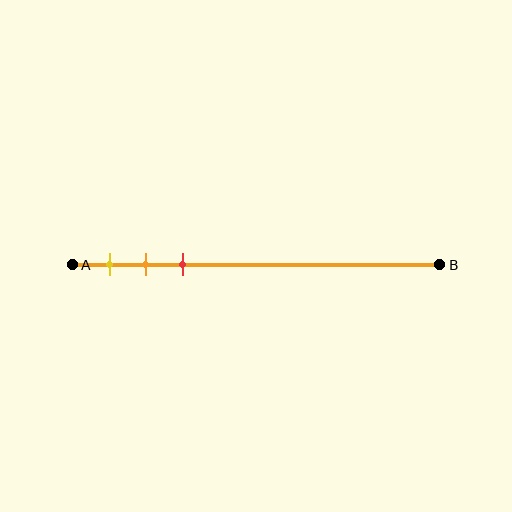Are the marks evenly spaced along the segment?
Yes, the marks are approximately evenly spaced.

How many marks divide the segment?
There are 3 marks dividing the segment.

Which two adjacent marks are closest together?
The orange and red marks are the closest adjacent pair.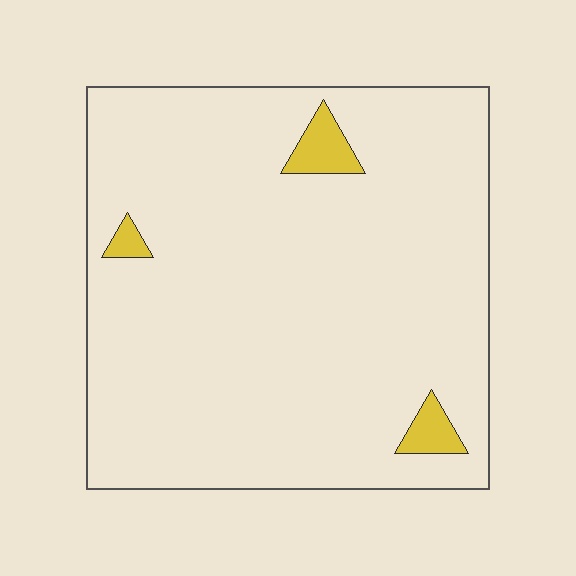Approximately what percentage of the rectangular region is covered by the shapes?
Approximately 5%.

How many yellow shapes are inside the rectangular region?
3.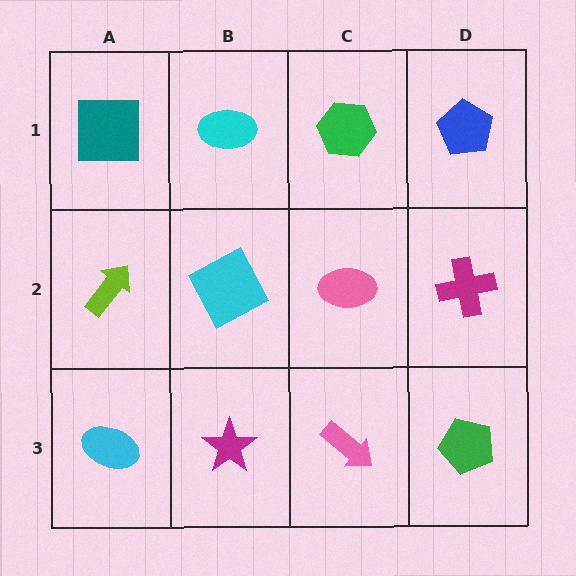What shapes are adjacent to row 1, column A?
A lime arrow (row 2, column A), a cyan ellipse (row 1, column B).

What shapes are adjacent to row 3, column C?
A pink ellipse (row 2, column C), a magenta star (row 3, column B), a green pentagon (row 3, column D).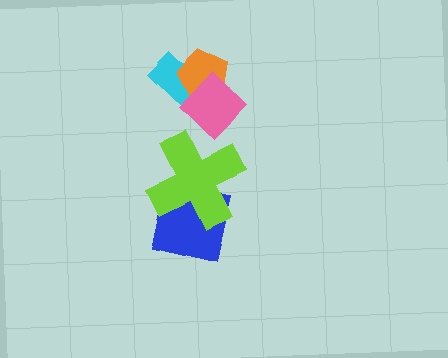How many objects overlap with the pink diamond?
2 objects overlap with the pink diamond.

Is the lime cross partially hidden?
No, no other shape covers it.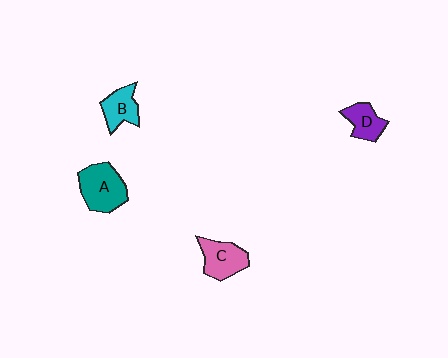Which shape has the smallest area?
Shape D (purple).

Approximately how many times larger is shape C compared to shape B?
Approximately 1.2 times.